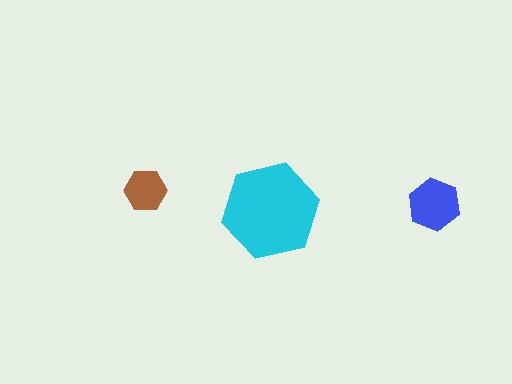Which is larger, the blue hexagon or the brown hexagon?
The blue one.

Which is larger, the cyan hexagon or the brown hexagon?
The cyan one.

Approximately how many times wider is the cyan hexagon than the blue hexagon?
About 2 times wider.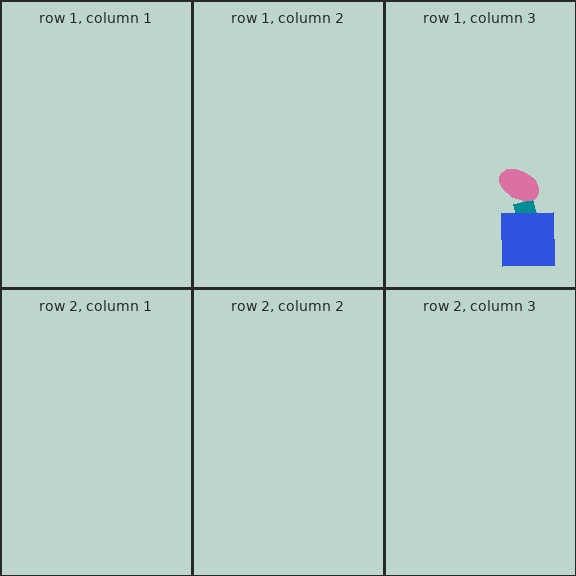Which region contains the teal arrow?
The row 1, column 3 region.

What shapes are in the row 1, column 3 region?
The teal arrow, the pink ellipse, the blue square.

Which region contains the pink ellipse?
The row 1, column 3 region.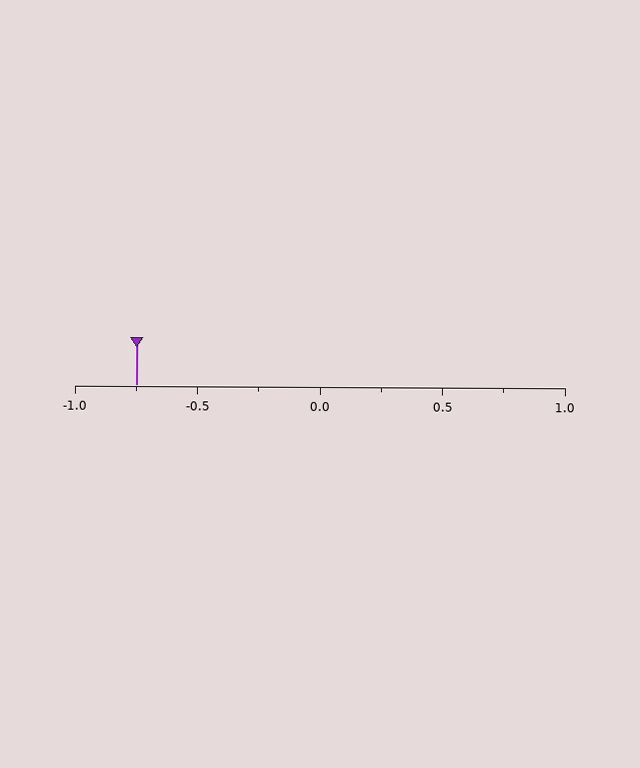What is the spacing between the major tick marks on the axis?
The major ticks are spaced 0.5 apart.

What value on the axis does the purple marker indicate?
The marker indicates approximately -0.75.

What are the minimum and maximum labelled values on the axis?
The axis runs from -1.0 to 1.0.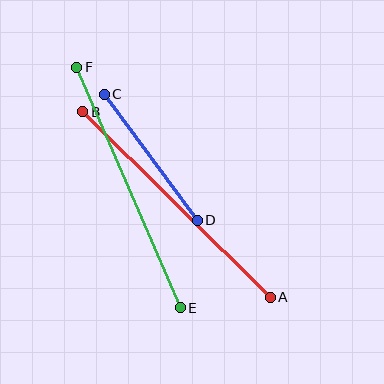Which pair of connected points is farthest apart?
Points A and B are farthest apart.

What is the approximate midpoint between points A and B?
The midpoint is at approximately (176, 204) pixels.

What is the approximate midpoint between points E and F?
The midpoint is at approximately (129, 188) pixels.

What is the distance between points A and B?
The distance is approximately 263 pixels.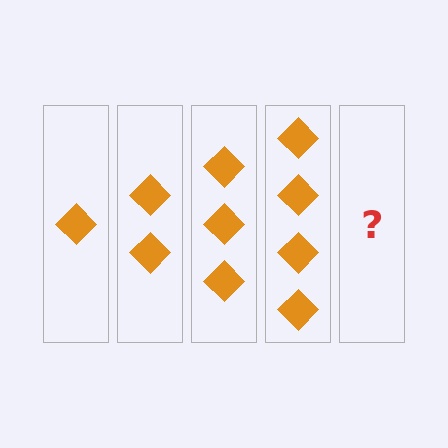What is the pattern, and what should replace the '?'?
The pattern is that each step adds one more diamond. The '?' should be 5 diamonds.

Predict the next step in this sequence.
The next step is 5 diamonds.